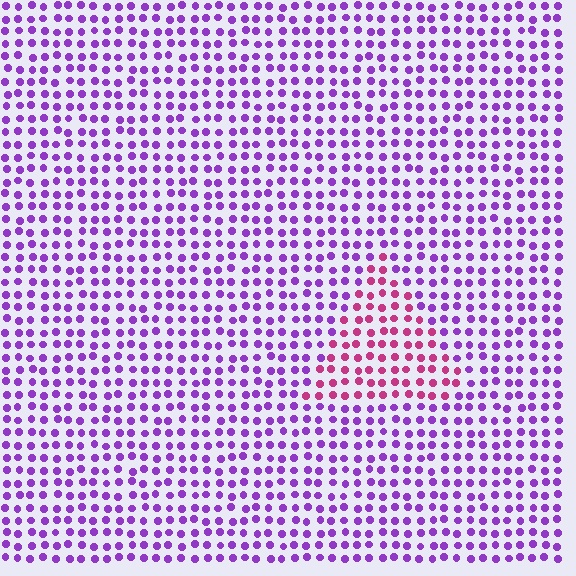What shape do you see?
I see a triangle.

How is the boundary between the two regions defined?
The boundary is defined purely by a slight shift in hue (about 49 degrees). Spacing, size, and orientation are identical on both sides.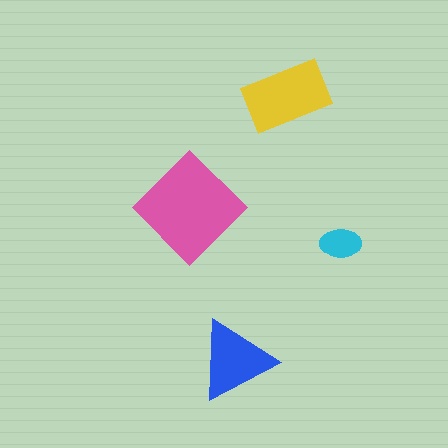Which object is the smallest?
The cyan ellipse.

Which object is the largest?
The pink diamond.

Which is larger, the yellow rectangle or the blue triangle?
The yellow rectangle.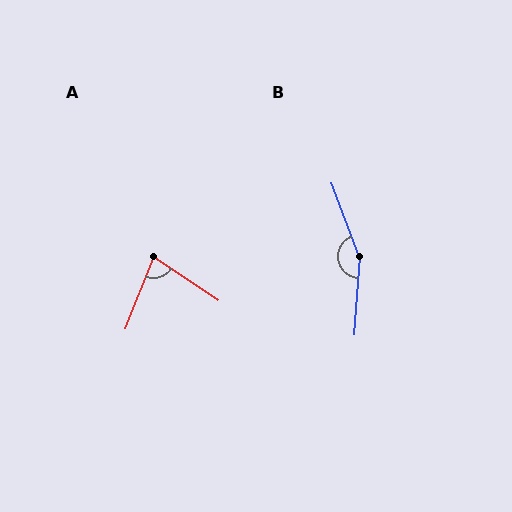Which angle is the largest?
B, at approximately 156 degrees.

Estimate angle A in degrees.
Approximately 78 degrees.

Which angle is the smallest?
A, at approximately 78 degrees.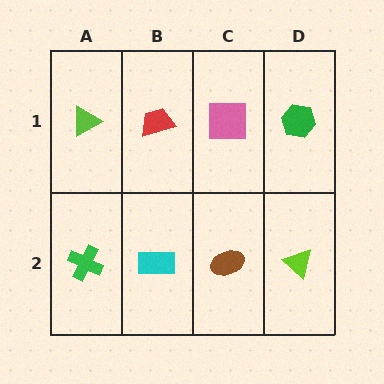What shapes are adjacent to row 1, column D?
A lime triangle (row 2, column D), a pink square (row 1, column C).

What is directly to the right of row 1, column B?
A pink square.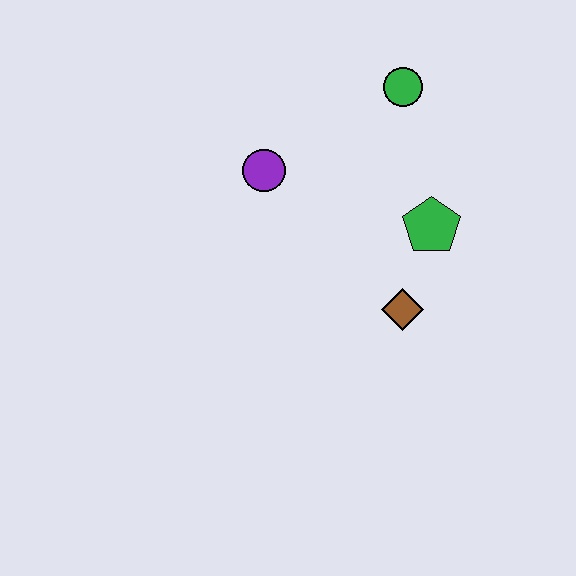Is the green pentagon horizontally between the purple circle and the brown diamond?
No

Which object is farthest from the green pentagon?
The purple circle is farthest from the green pentagon.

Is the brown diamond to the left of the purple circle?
No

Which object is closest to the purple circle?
The green circle is closest to the purple circle.